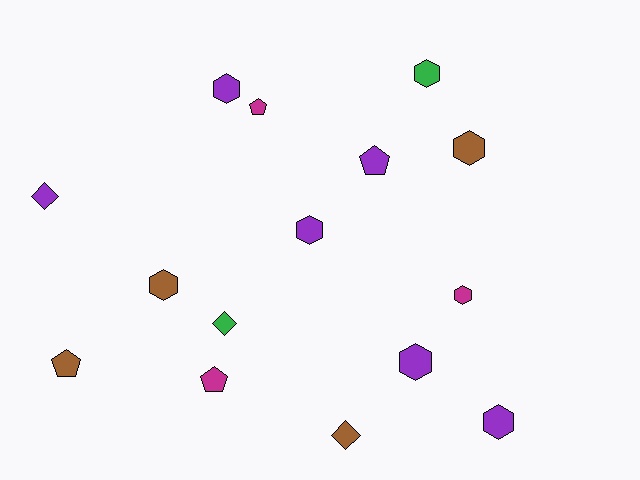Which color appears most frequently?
Purple, with 6 objects.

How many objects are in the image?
There are 15 objects.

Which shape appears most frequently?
Hexagon, with 8 objects.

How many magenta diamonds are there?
There are no magenta diamonds.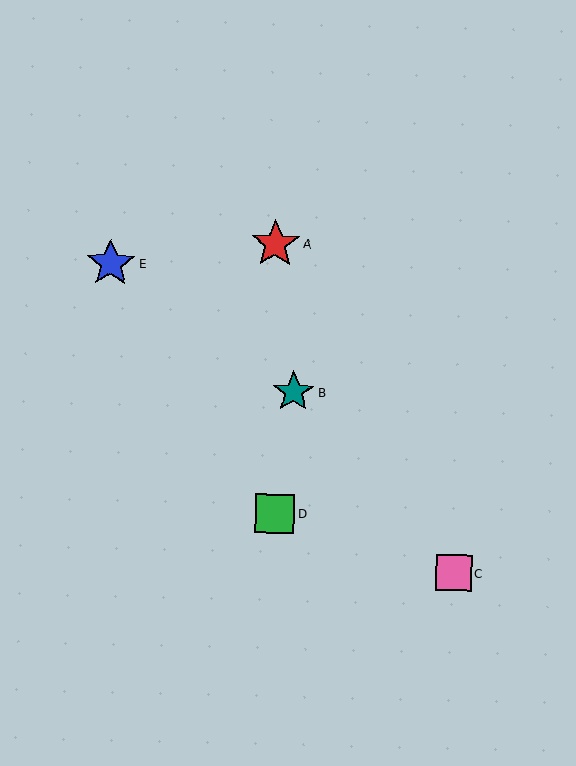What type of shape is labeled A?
Shape A is a red star.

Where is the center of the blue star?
The center of the blue star is at (111, 263).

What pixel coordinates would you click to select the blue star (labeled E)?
Click at (111, 263) to select the blue star E.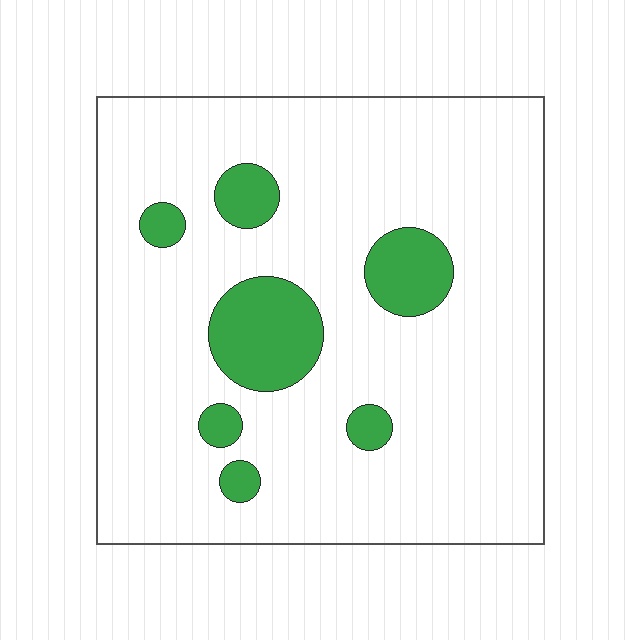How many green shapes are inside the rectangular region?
7.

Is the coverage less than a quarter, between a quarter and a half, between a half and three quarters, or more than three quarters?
Less than a quarter.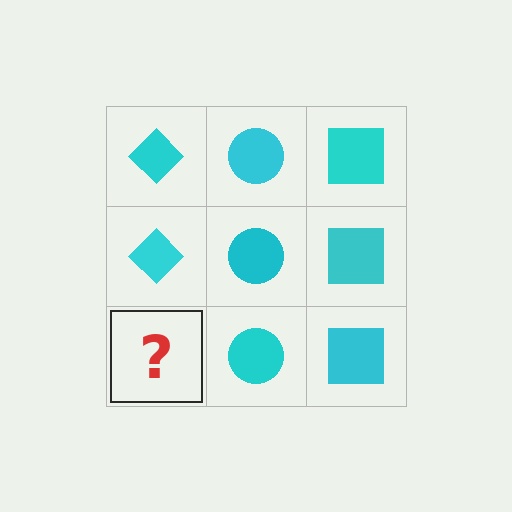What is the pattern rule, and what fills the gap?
The rule is that each column has a consistent shape. The gap should be filled with a cyan diamond.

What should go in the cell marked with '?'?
The missing cell should contain a cyan diamond.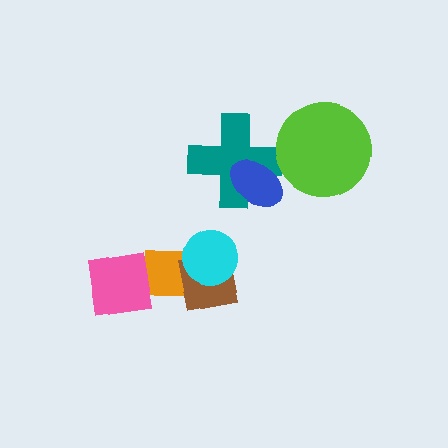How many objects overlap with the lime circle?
0 objects overlap with the lime circle.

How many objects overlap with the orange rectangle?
2 objects overlap with the orange rectangle.